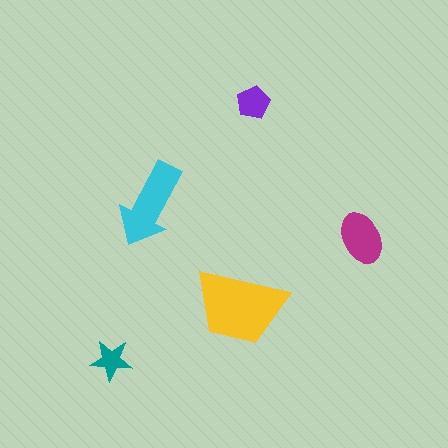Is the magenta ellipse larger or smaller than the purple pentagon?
Larger.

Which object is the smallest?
The teal star.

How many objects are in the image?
There are 5 objects in the image.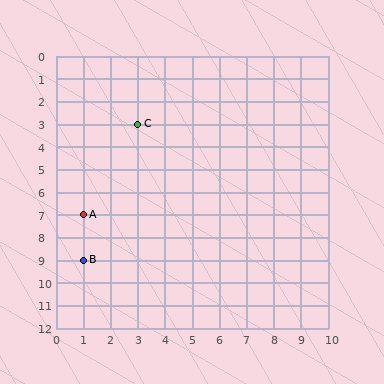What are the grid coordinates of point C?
Point C is at grid coordinates (3, 3).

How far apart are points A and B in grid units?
Points A and B are 2 rows apart.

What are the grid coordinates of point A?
Point A is at grid coordinates (1, 7).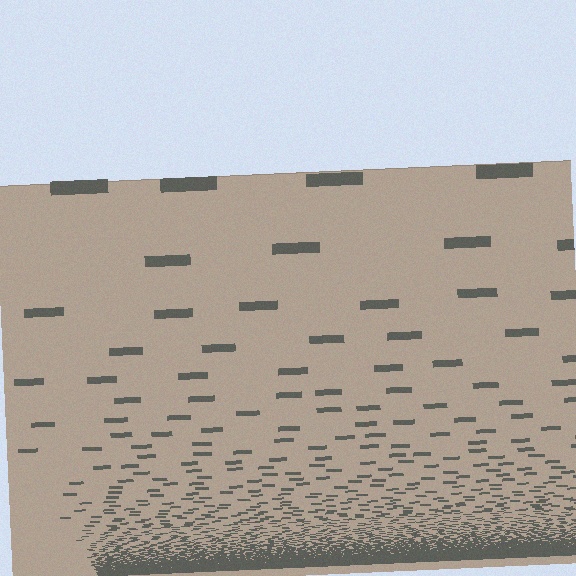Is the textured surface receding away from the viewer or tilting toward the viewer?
The surface appears to tilt toward the viewer. Texture elements get larger and sparser toward the top.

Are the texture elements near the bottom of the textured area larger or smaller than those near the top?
Smaller. The gradient is inverted — elements near the bottom are smaller and denser.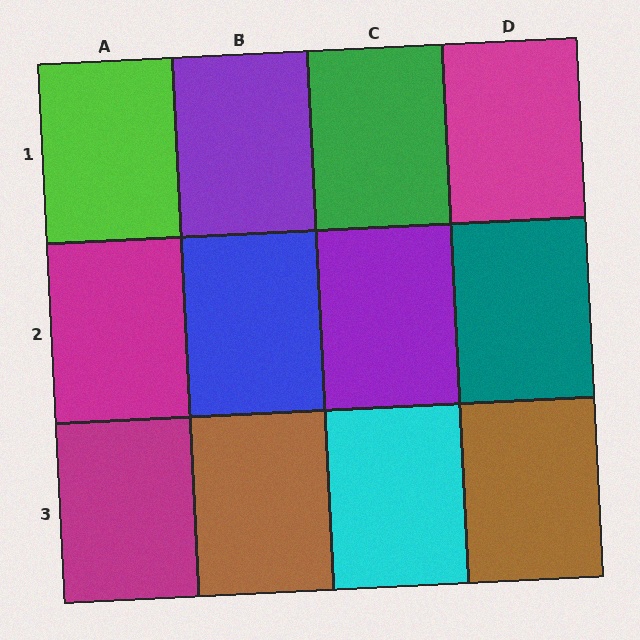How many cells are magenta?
3 cells are magenta.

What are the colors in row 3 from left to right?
Magenta, brown, cyan, brown.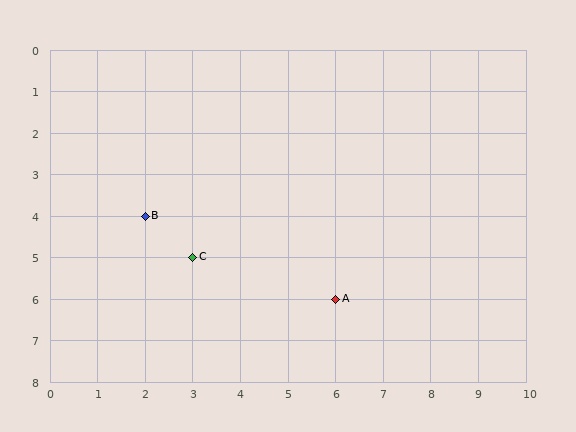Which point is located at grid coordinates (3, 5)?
Point C is at (3, 5).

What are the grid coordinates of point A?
Point A is at grid coordinates (6, 6).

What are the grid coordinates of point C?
Point C is at grid coordinates (3, 5).